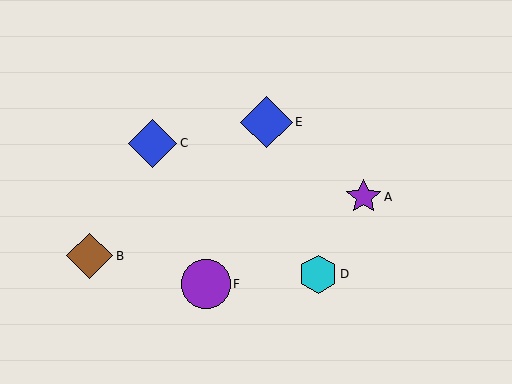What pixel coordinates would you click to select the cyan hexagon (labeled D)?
Click at (318, 274) to select the cyan hexagon D.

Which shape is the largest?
The blue diamond (labeled E) is the largest.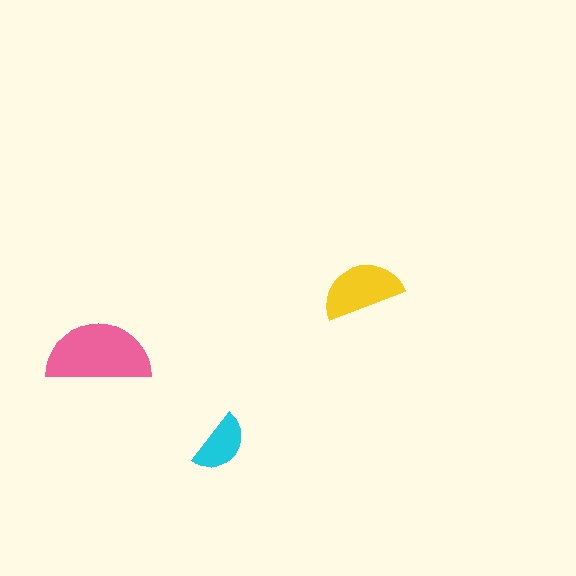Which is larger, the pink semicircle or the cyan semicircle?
The pink one.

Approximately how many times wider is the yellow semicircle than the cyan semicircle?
About 1.5 times wider.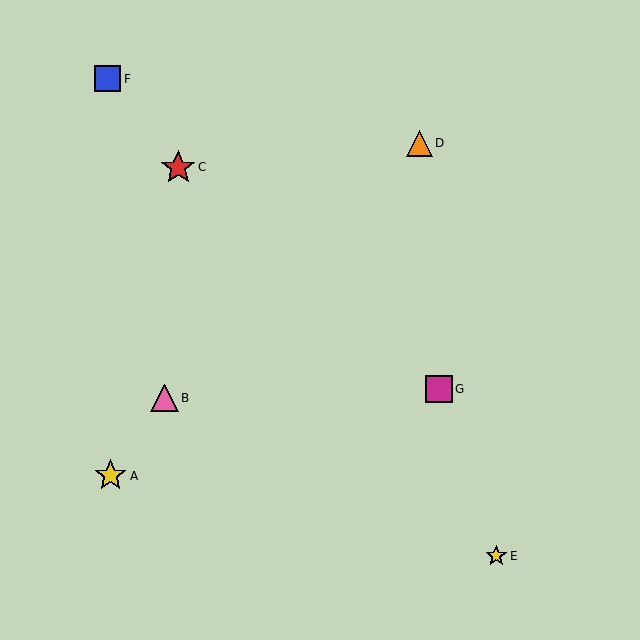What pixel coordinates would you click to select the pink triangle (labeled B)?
Click at (164, 398) to select the pink triangle B.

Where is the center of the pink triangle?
The center of the pink triangle is at (164, 398).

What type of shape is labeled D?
Shape D is an orange triangle.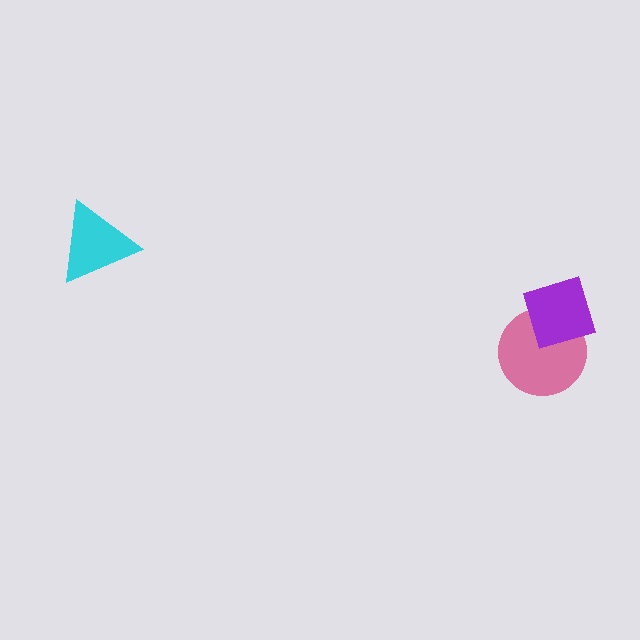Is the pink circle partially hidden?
Yes, it is partially covered by another shape.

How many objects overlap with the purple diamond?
1 object overlaps with the purple diamond.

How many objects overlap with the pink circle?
1 object overlaps with the pink circle.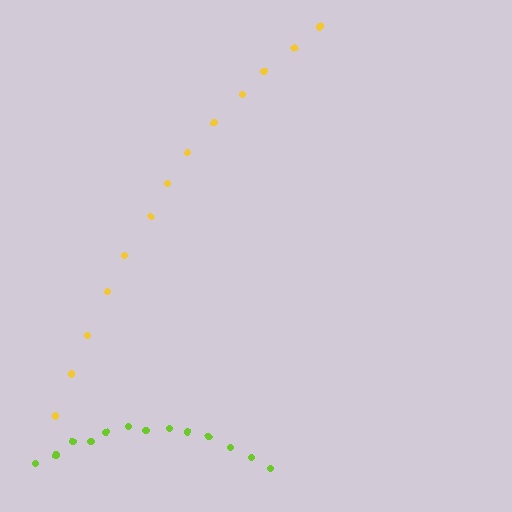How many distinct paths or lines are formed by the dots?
There are 2 distinct paths.